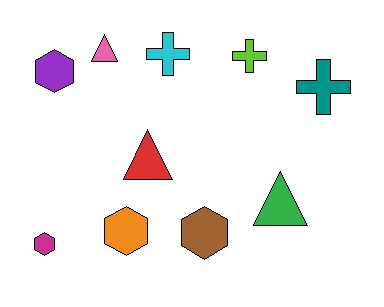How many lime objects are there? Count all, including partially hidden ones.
There is 1 lime object.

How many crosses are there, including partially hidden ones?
There are 3 crosses.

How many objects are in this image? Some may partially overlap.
There are 10 objects.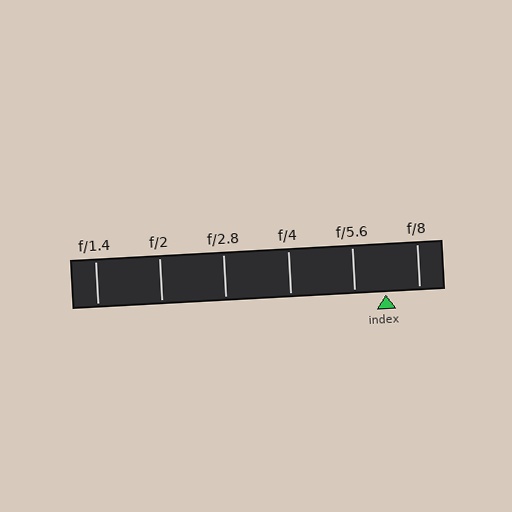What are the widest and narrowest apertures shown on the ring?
The widest aperture shown is f/1.4 and the narrowest is f/8.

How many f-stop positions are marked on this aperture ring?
There are 6 f-stop positions marked.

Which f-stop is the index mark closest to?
The index mark is closest to f/5.6.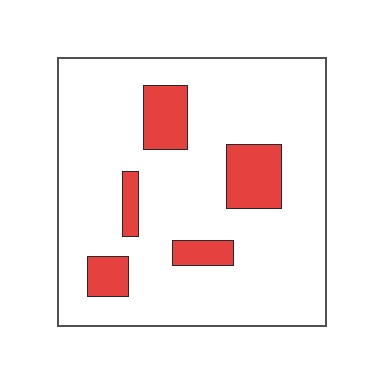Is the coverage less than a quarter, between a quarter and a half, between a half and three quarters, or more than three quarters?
Less than a quarter.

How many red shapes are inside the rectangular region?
5.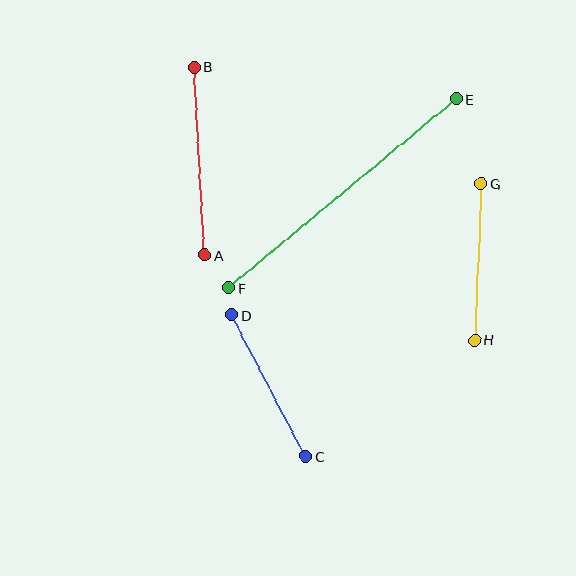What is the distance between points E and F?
The distance is approximately 296 pixels.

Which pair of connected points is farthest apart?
Points E and F are farthest apart.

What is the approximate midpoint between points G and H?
The midpoint is at approximately (478, 262) pixels.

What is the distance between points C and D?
The distance is approximately 159 pixels.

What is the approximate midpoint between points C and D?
The midpoint is at approximately (269, 386) pixels.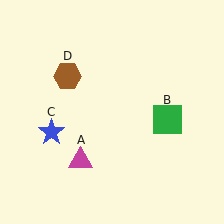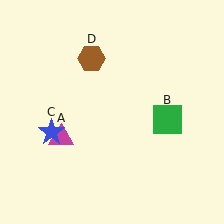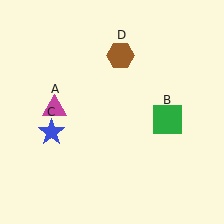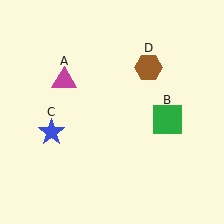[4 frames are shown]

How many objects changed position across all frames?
2 objects changed position: magenta triangle (object A), brown hexagon (object D).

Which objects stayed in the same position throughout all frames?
Green square (object B) and blue star (object C) remained stationary.